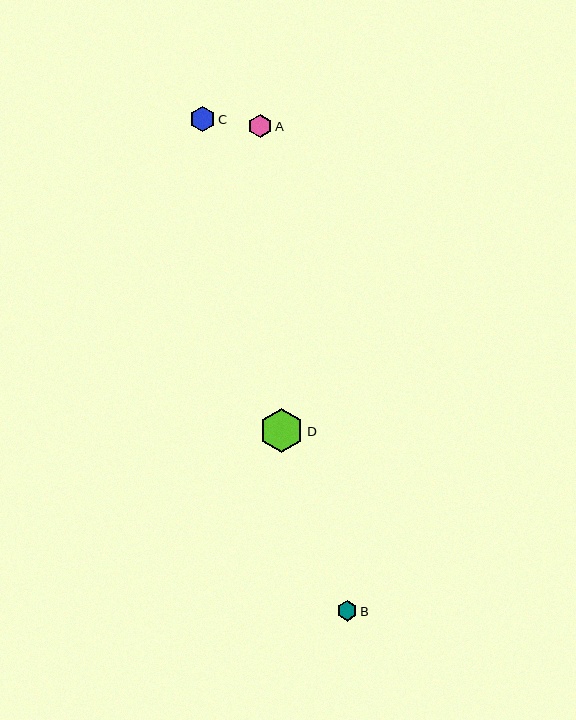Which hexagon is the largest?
Hexagon D is the largest with a size of approximately 44 pixels.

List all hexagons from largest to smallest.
From largest to smallest: D, C, A, B.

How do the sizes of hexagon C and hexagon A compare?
Hexagon C and hexagon A are approximately the same size.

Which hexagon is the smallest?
Hexagon B is the smallest with a size of approximately 20 pixels.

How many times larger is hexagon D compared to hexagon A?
Hexagon D is approximately 1.8 times the size of hexagon A.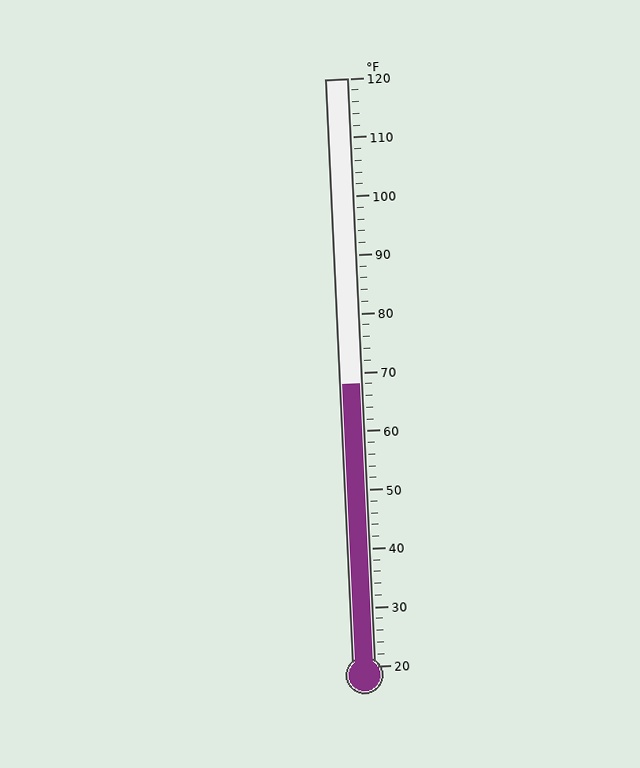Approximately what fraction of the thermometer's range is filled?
The thermometer is filled to approximately 50% of its range.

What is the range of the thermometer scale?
The thermometer scale ranges from 20°F to 120°F.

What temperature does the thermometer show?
The thermometer shows approximately 68°F.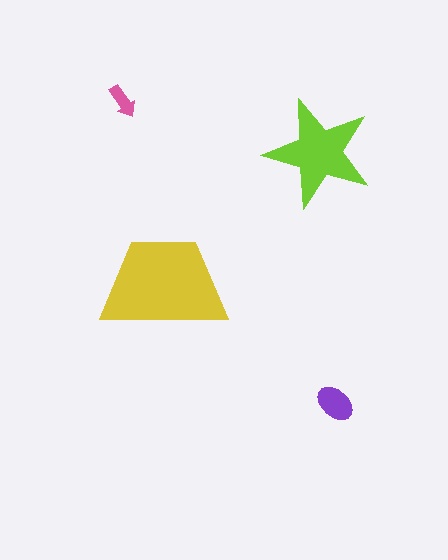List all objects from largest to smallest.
The yellow trapezoid, the lime star, the purple ellipse, the pink arrow.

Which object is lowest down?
The purple ellipse is bottommost.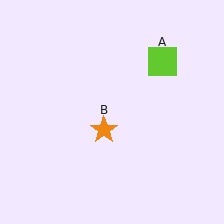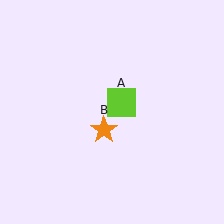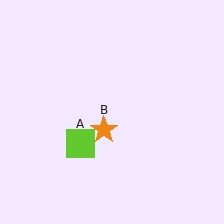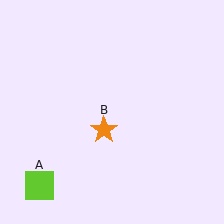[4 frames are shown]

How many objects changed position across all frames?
1 object changed position: lime square (object A).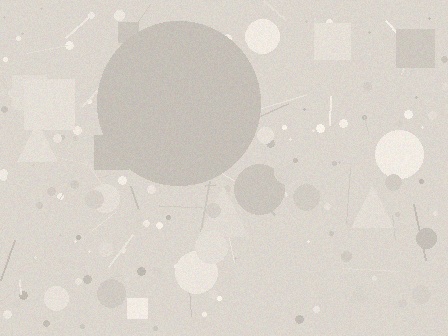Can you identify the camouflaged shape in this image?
The camouflaged shape is a circle.